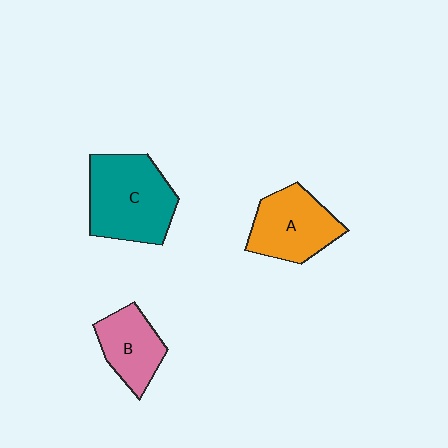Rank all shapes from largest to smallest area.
From largest to smallest: C (teal), A (orange), B (pink).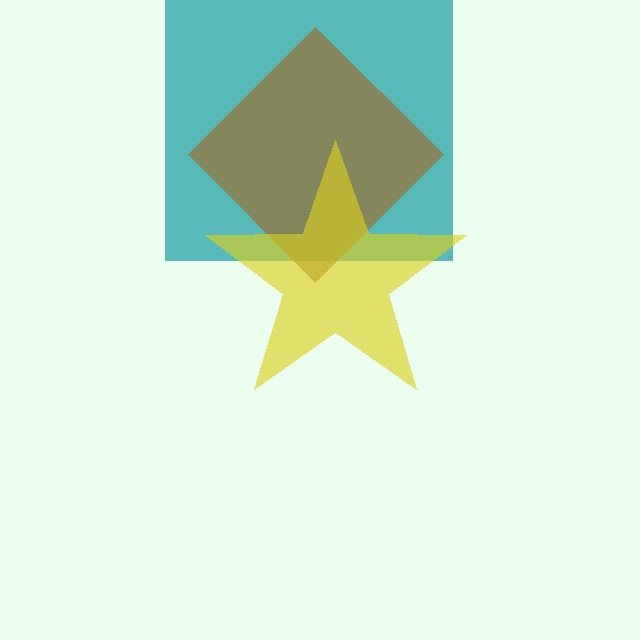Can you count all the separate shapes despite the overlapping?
Yes, there are 3 separate shapes.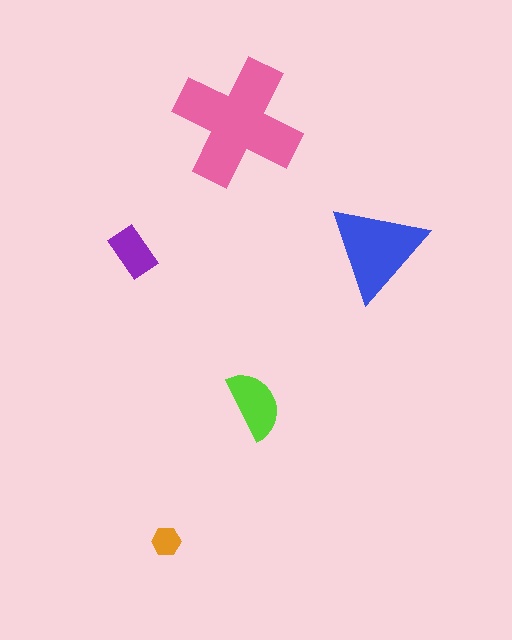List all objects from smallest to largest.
The orange hexagon, the purple rectangle, the lime semicircle, the blue triangle, the pink cross.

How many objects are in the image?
There are 5 objects in the image.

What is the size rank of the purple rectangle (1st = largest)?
4th.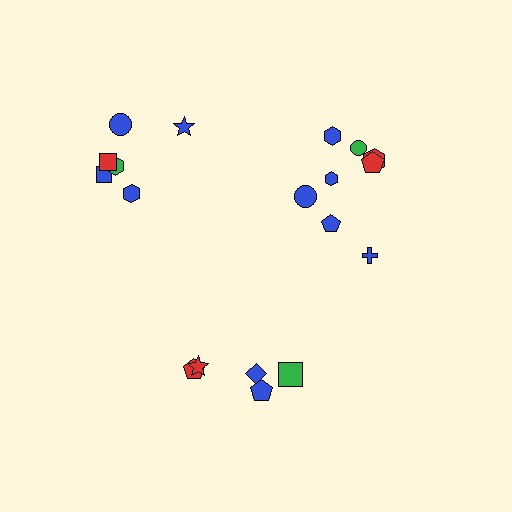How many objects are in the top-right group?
There are 8 objects.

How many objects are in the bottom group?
There are 5 objects.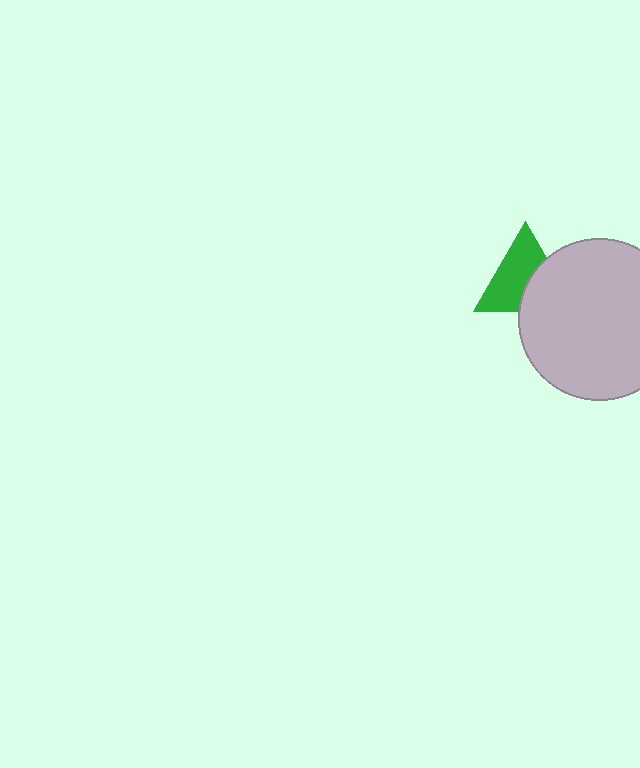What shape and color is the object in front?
The object in front is a light gray circle.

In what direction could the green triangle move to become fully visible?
The green triangle could move toward the upper-left. That would shift it out from behind the light gray circle entirely.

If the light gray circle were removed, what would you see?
You would see the complete green triangle.